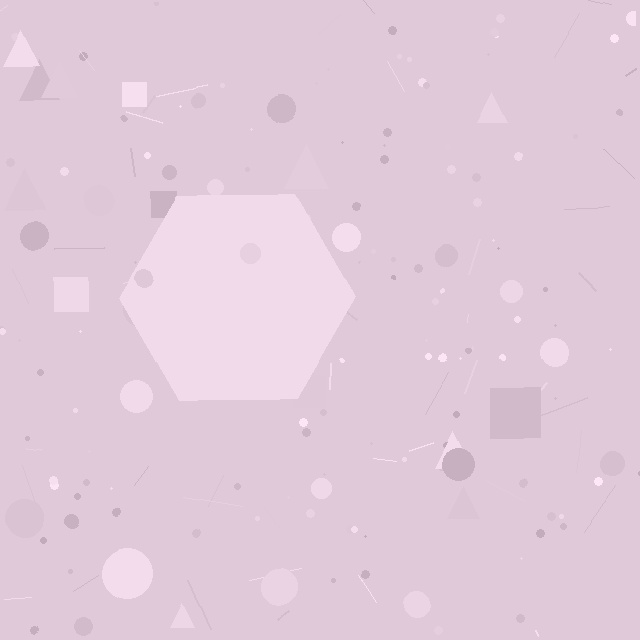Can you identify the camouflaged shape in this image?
The camouflaged shape is a hexagon.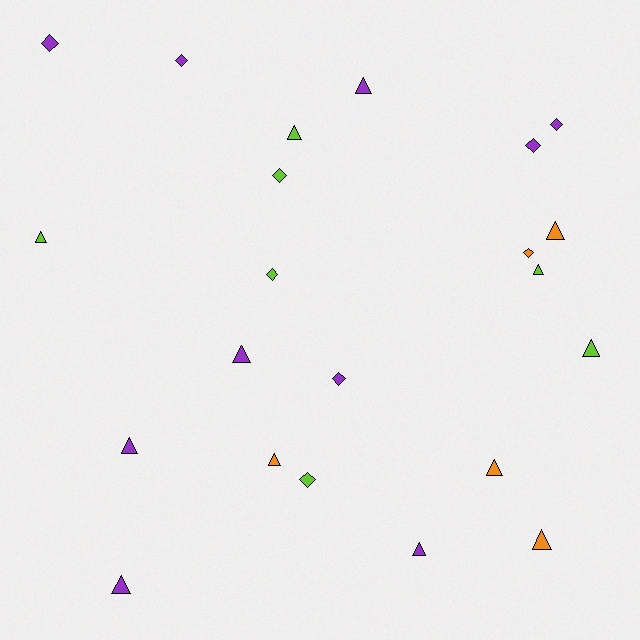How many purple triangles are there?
There are 5 purple triangles.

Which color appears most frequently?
Purple, with 10 objects.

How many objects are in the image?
There are 22 objects.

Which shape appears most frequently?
Triangle, with 13 objects.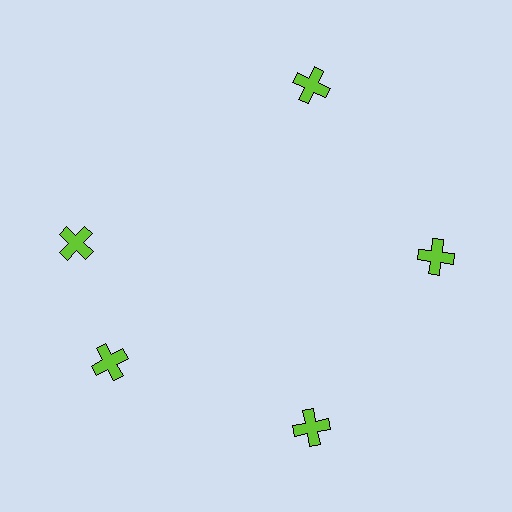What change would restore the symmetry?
The symmetry would be restored by rotating it back into even spacing with its neighbors so that all 5 crosses sit at equal angles and equal distance from the center.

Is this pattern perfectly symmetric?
No. The 5 lime crosses are arranged in a ring, but one element near the 10 o'clock position is rotated out of alignment along the ring, breaking the 5-fold rotational symmetry.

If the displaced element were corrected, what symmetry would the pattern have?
It would have 5-fold rotational symmetry — the pattern would map onto itself every 72 degrees.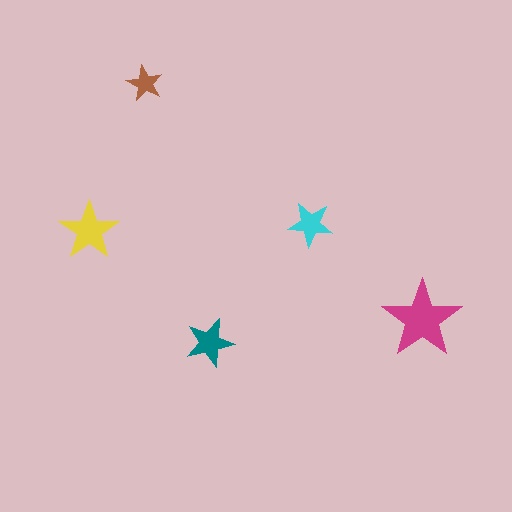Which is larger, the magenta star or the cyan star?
The magenta one.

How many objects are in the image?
There are 5 objects in the image.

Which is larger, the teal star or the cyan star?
The teal one.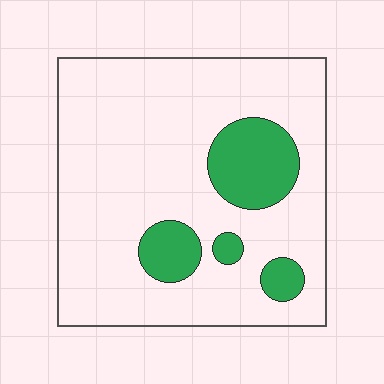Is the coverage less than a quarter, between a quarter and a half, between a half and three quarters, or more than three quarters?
Less than a quarter.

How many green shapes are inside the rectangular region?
4.